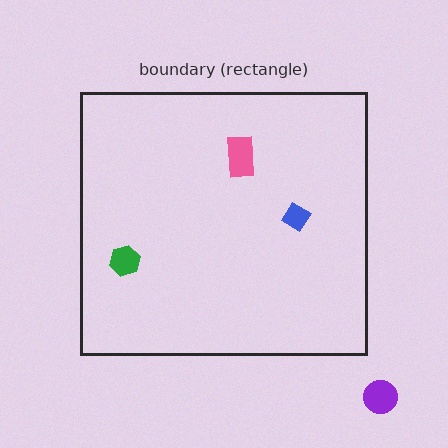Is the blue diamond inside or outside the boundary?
Inside.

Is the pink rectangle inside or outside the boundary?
Inside.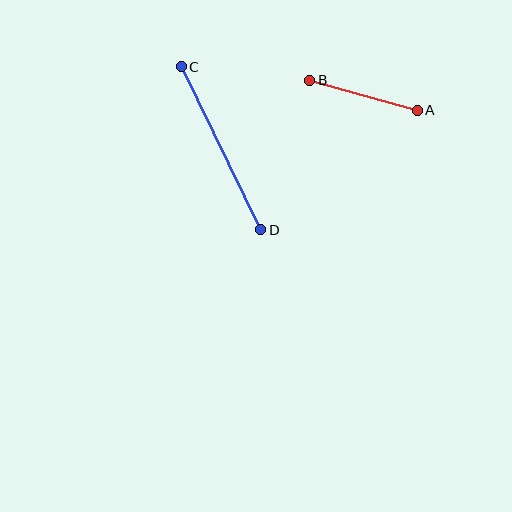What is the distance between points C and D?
The distance is approximately 181 pixels.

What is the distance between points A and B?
The distance is approximately 112 pixels.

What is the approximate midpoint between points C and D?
The midpoint is at approximately (221, 148) pixels.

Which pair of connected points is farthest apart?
Points C and D are farthest apart.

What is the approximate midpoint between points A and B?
The midpoint is at approximately (363, 95) pixels.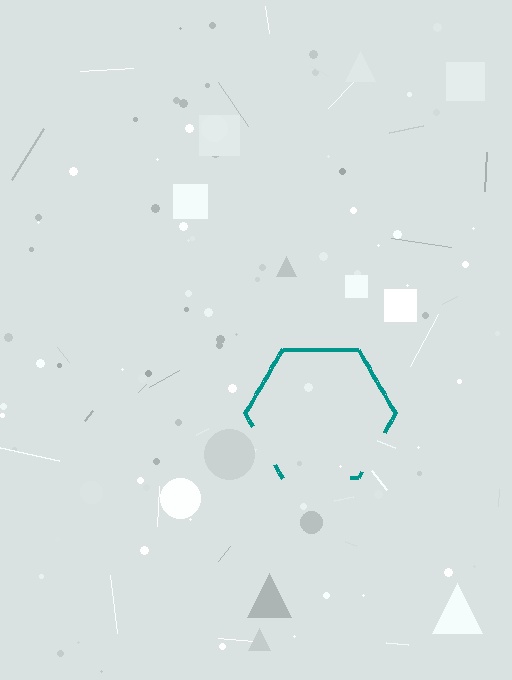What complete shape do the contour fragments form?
The contour fragments form a hexagon.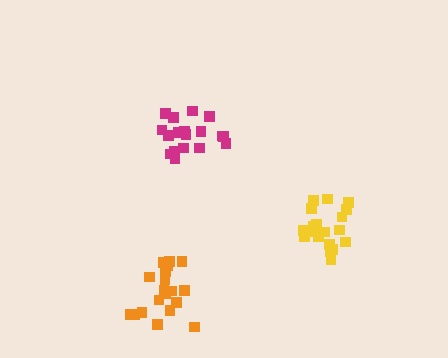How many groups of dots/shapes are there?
There are 3 groups.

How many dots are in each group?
Group 1: 19 dots, Group 2: 18 dots, Group 3: 19 dots (56 total).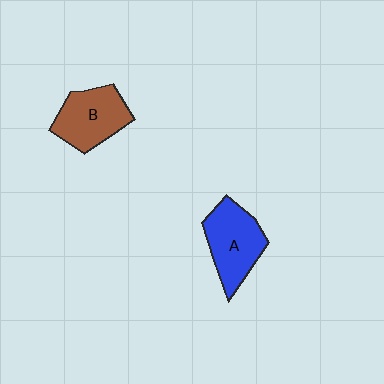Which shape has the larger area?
Shape A (blue).